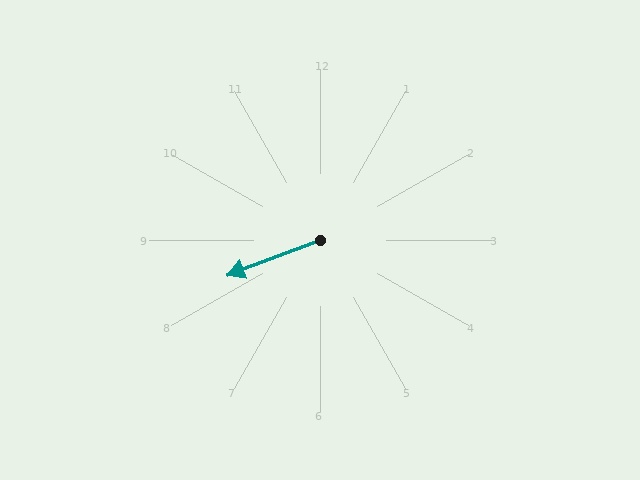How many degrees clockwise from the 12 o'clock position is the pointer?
Approximately 249 degrees.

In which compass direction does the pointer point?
West.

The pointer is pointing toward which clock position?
Roughly 8 o'clock.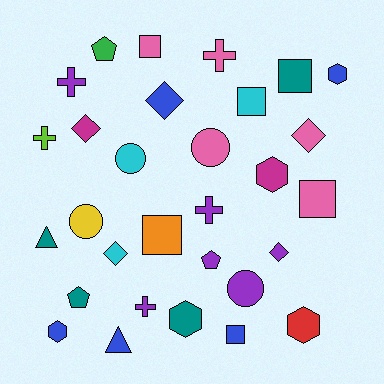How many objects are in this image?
There are 30 objects.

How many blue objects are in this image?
There are 5 blue objects.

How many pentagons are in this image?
There are 3 pentagons.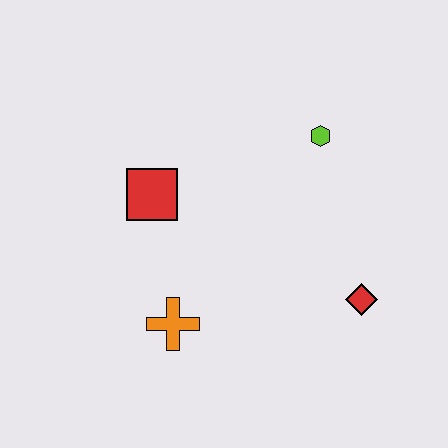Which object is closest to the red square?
The orange cross is closest to the red square.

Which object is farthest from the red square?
The red diamond is farthest from the red square.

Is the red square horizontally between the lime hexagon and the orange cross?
No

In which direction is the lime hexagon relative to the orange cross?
The lime hexagon is above the orange cross.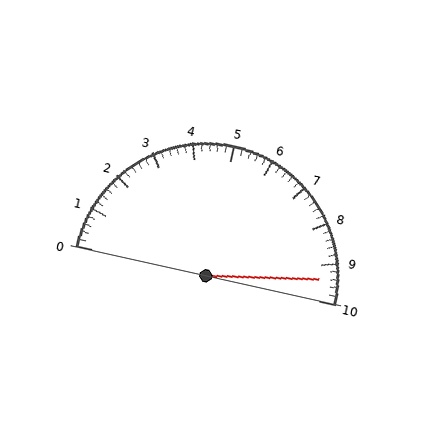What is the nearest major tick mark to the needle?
The nearest major tick mark is 9.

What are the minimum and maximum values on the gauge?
The gauge ranges from 0 to 10.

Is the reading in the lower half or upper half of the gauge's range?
The reading is in the upper half of the range (0 to 10).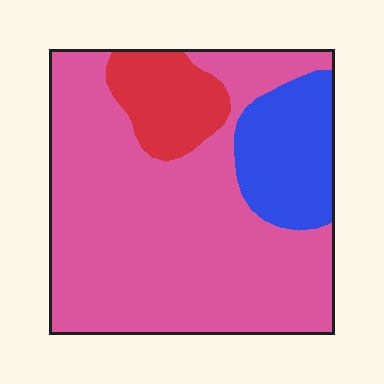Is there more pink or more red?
Pink.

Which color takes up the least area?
Red, at roughly 10%.